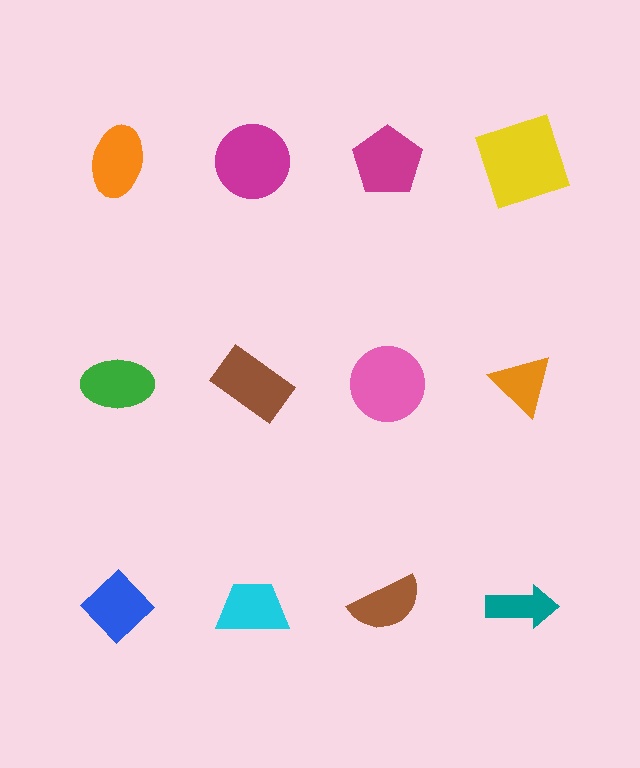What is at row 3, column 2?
A cyan trapezoid.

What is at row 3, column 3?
A brown semicircle.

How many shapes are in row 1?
4 shapes.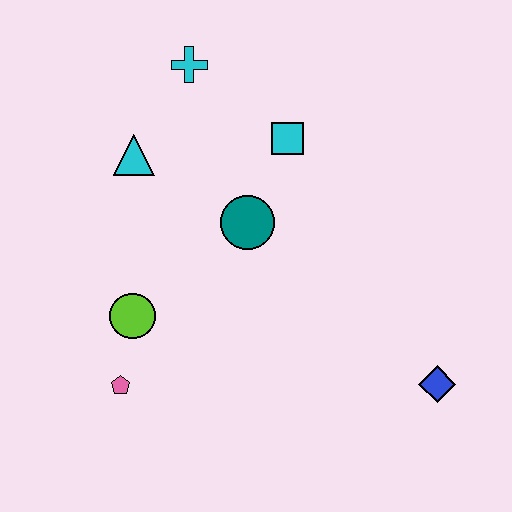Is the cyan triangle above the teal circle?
Yes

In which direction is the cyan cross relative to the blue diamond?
The cyan cross is above the blue diamond.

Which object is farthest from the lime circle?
The blue diamond is farthest from the lime circle.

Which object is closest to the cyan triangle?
The cyan cross is closest to the cyan triangle.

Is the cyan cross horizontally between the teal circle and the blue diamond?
No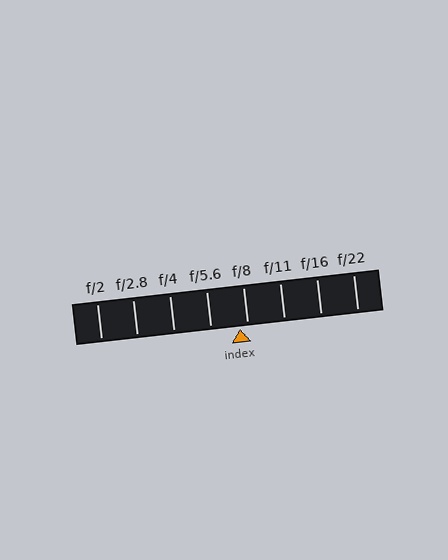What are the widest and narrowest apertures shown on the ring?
The widest aperture shown is f/2 and the narrowest is f/22.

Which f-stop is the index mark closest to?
The index mark is closest to f/8.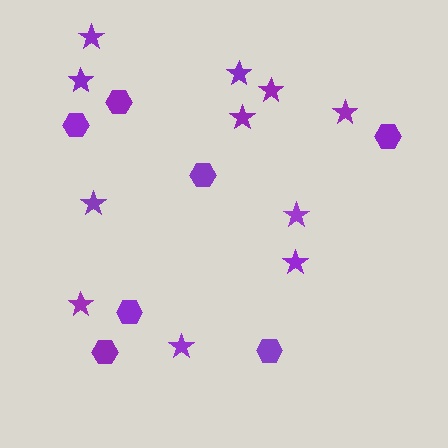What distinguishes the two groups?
There are 2 groups: one group of stars (11) and one group of hexagons (7).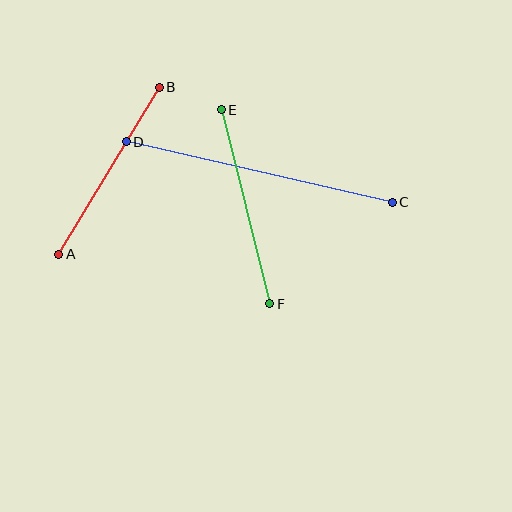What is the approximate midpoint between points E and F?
The midpoint is at approximately (246, 207) pixels.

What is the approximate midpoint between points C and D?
The midpoint is at approximately (259, 172) pixels.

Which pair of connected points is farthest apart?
Points C and D are farthest apart.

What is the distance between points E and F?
The distance is approximately 200 pixels.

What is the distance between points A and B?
The distance is approximately 195 pixels.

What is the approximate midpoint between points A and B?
The midpoint is at approximately (109, 171) pixels.